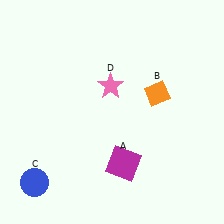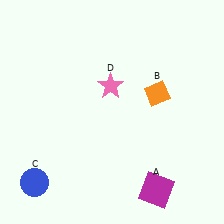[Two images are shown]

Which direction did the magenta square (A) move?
The magenta square (A) moved right.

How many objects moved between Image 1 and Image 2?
1 object moved between the two images.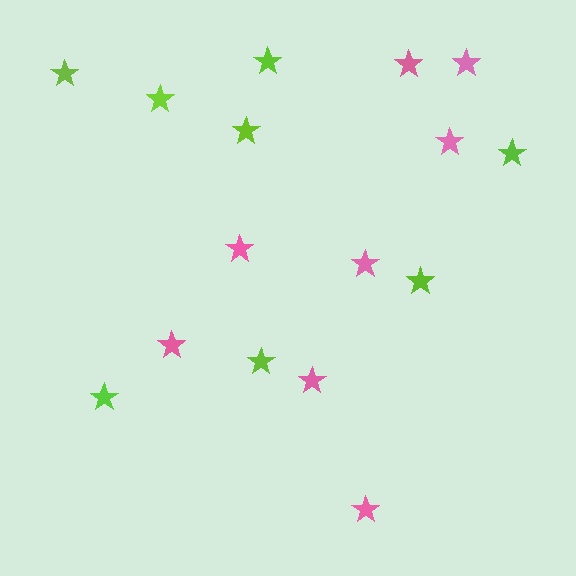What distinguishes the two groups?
There are 2 groups: one group of lime stars (8) and one group of pink stars (8).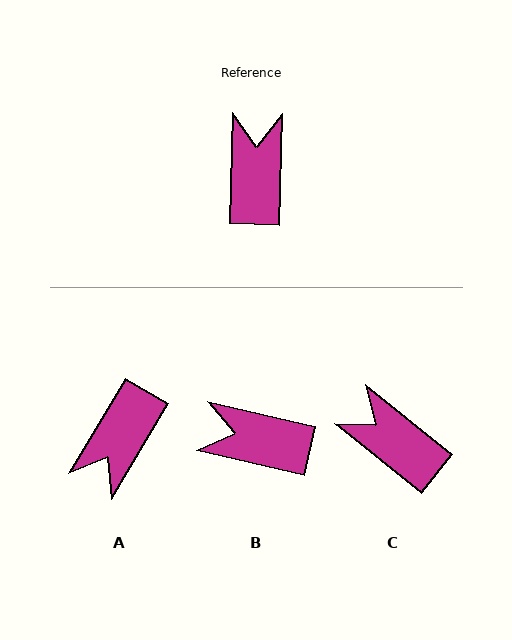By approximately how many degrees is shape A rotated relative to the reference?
Approximately 151 degrees counter-clockwise.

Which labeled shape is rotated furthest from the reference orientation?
A, about 151 degrees away.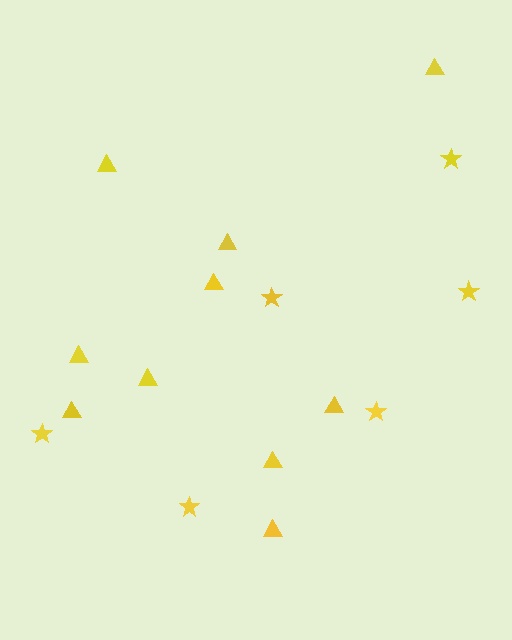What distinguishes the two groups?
There are 2 groups: one group of triangles (10) and one group of stars (6).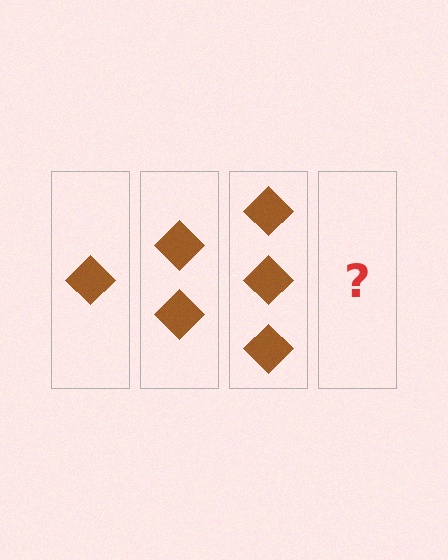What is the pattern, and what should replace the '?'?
The pattern is that each step adds one more diamond. The '?' should be 4 diamonds.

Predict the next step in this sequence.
The next step is 4 diamonds.